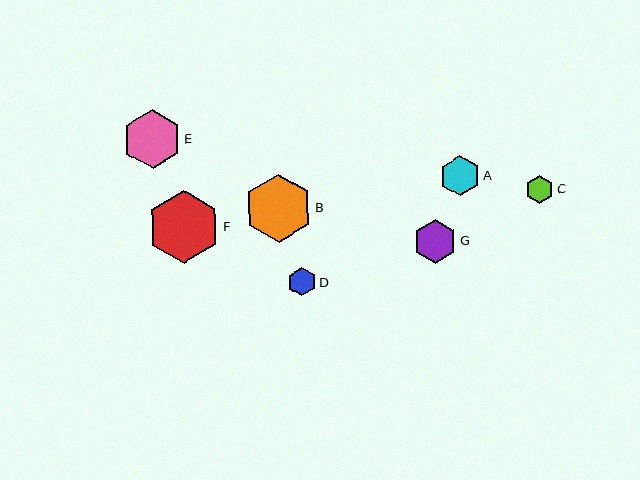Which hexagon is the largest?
Hexagon F is the largest with a size of approximately 73 pixels.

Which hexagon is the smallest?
Hexagon C is the smallest with a size of approximately 28 pixels.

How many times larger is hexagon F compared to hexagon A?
Hexagon F is approximately 1.8 times the size of hexagon A.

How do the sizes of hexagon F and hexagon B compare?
Hexagon F and hexagon B are approximately the same size.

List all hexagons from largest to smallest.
From largest to smallest: F, B, E, G, A, D, C.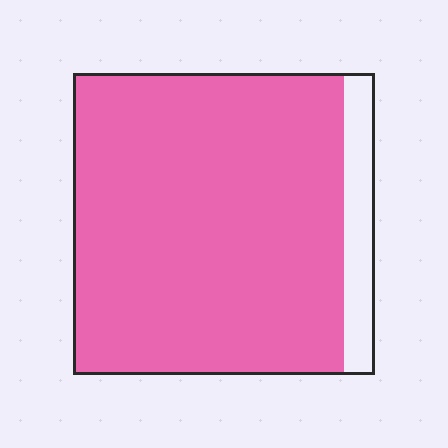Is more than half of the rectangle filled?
Yes.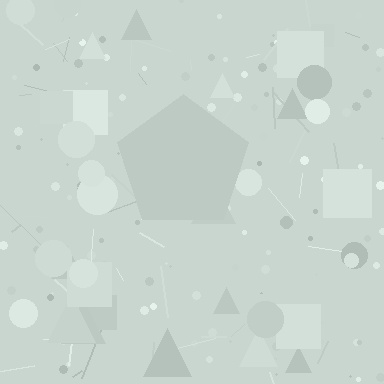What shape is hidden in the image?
A pentagon is hidden in the image.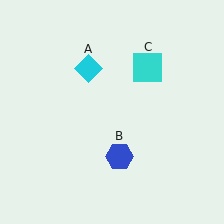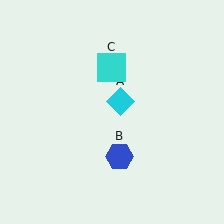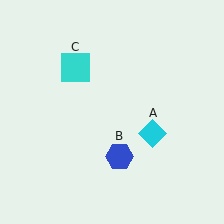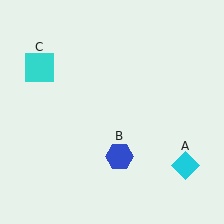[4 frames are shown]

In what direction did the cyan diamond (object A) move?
The cyan diamond (object A) moved down and to the right.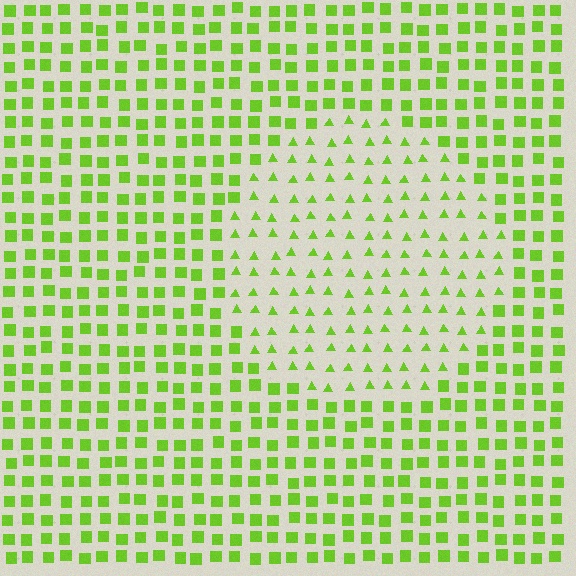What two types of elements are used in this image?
The image uses triangles inside the circle region and squares outside it.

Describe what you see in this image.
The image is filled with small lime elements arranged in a uniform grid. A circle-shaped region contains triangles, while the surrounding area contains squares. The boundary is defined purely by the change in element shape.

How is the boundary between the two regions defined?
The boundary is defined by a change in element shape: triangles inside vs. squares outside. All elements share the same color and spacing.